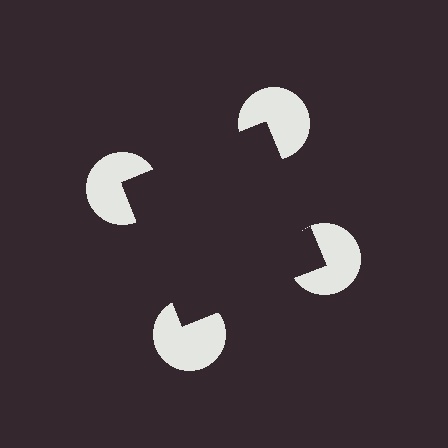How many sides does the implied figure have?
4 sides.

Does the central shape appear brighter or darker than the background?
It typically appears slightly darker than the background, even though no actual brightness change is drawn.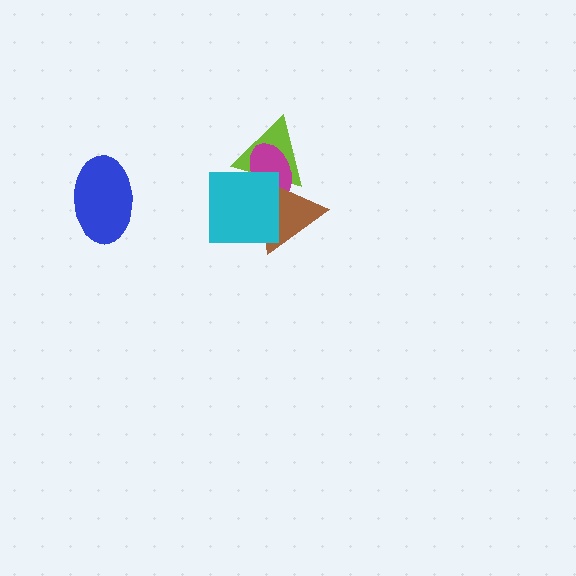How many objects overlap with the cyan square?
3 objects overlap with the cyan square.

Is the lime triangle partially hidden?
Yes, it is partially covered by another shape.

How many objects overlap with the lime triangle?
3 objects overlap with the lime triangle.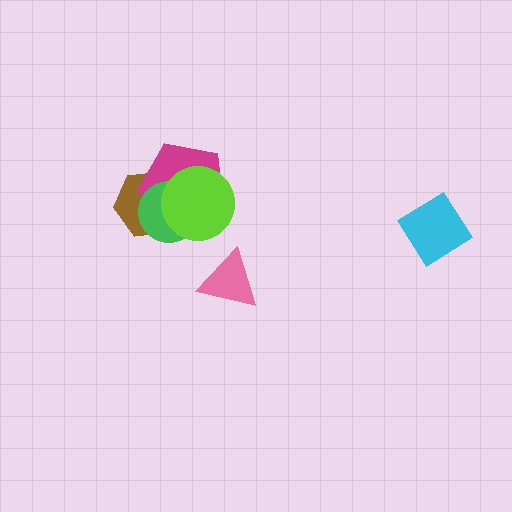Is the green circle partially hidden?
Yes, it is partially covered by another shape.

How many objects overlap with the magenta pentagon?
3 objects overlap with the magenta pentagon.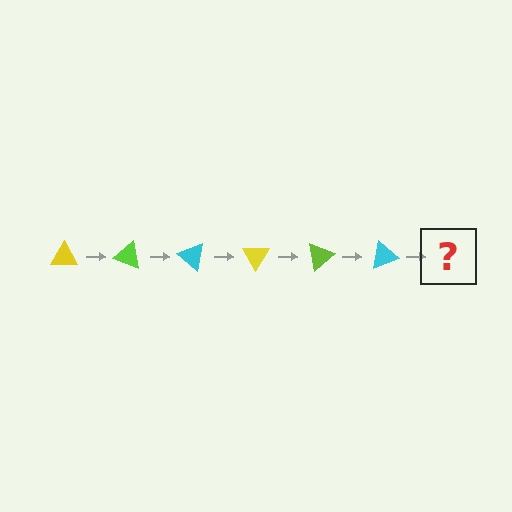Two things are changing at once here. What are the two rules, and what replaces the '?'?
The two rules are that it rotates 20 degrees each step and the color cycles through yellow, lime, and cyan. The '?' should be a yellow triangle, rotated 120 degrees from the start.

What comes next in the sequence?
The next element should be a yellow triangle, rotated 120 degrees from the start.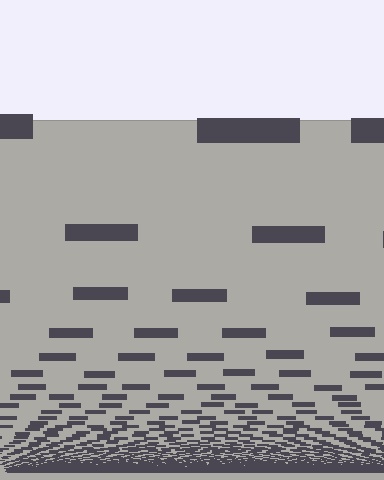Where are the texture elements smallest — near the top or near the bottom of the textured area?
Near the bottom.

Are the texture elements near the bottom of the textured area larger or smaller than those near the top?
Smaller. The gradient is inverted — elements near the bottom are smaller and denser.